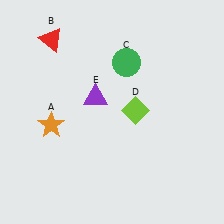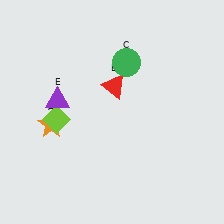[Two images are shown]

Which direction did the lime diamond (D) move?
The lime diamond (D) moved left.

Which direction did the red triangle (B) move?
The red triangle (B) moved right.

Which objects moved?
The objects that moved are: the red triangle (B), the lime diamond (D), the purple triangle (E).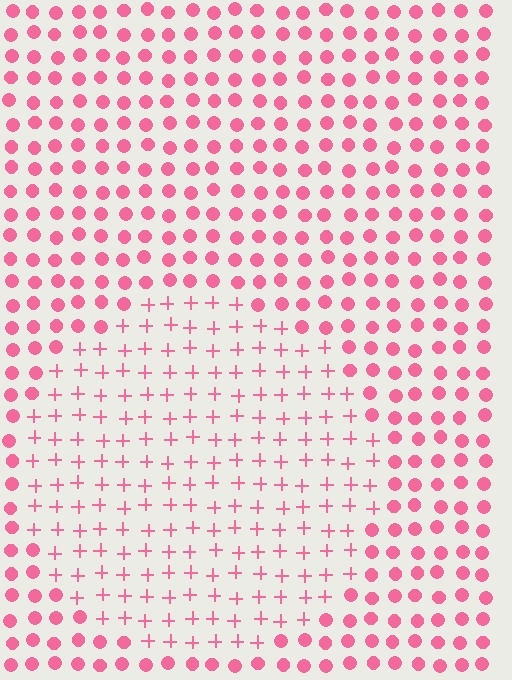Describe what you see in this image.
The image is filled with small pink elements arranged in a uniform grid. A circle-shaped region contains plus signs, while the surrounding area contains circles. The boundary is defined purely by the change in element shape.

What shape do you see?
I see a circle.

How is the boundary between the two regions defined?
The boundary is defined by a change in element shape: plus signs inside vs. circles outside. All elements share the same color and spacing.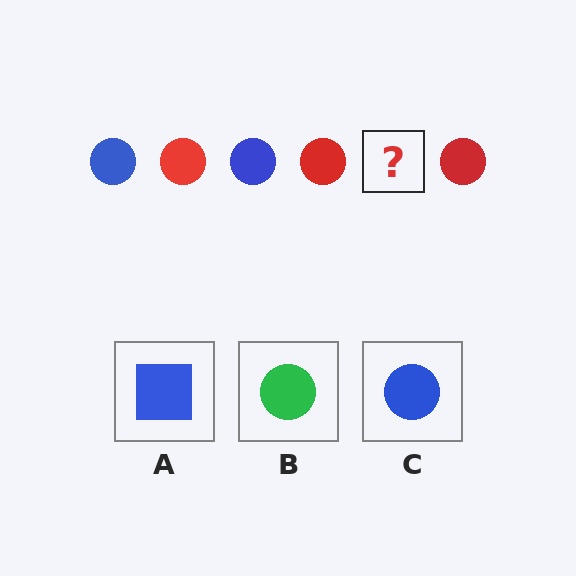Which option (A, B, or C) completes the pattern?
C.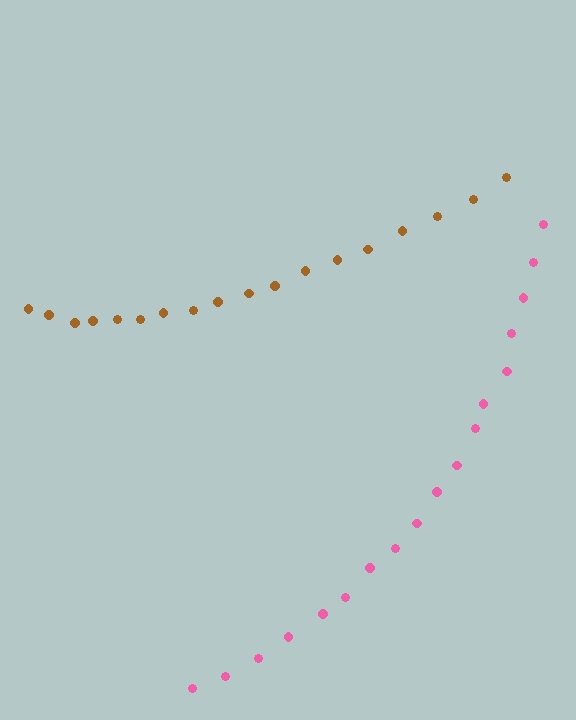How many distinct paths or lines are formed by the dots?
There are 2 distinct paths.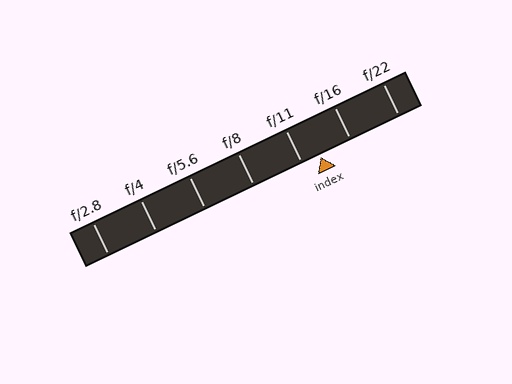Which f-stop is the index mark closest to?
The index mark is closest to f/11.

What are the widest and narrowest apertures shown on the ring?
The widest aperture shown is f/2.8 and the narrowest is f/22.